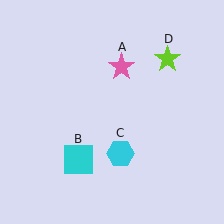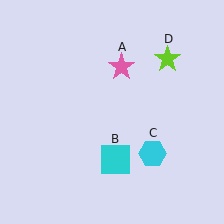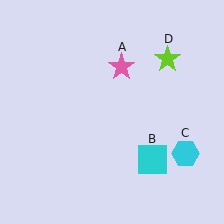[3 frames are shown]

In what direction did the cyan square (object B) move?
The cyan square (object B) moved right.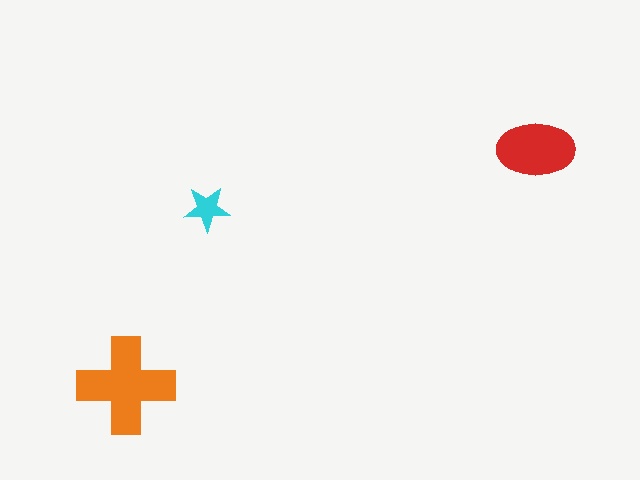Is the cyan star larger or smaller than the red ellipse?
Smaller.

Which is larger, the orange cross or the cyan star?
The orange cross.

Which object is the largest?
The orange cross.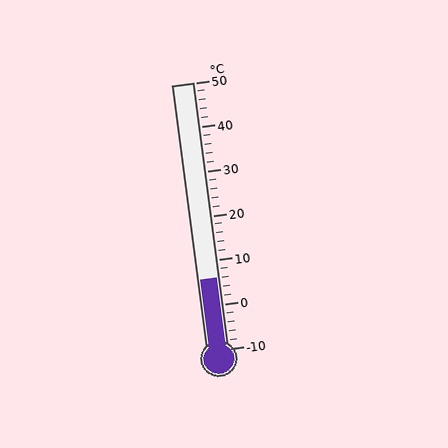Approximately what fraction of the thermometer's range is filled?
The thermometer is filled to approximately 25% of its range.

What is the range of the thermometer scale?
The thermometer scale ranges from -10°C to 50°C.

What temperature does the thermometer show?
The thermometer shows approximately 6°C.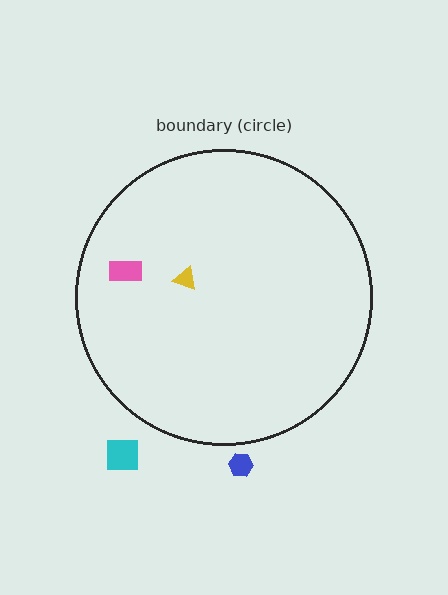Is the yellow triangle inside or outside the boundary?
Inside.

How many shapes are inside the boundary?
2 inside, 2 outside.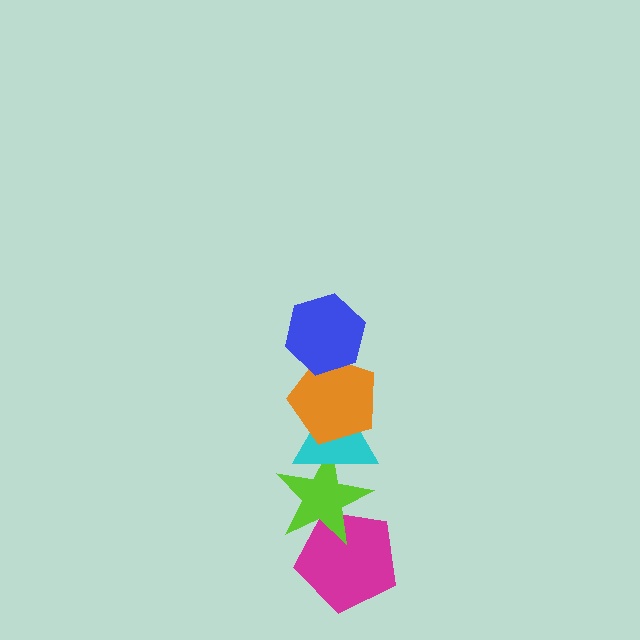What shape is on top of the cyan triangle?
The orange pentagon is on top of the cyan triangle.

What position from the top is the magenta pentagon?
The magenta pentagon is 5th from the top.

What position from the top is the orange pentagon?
The orange pentagon is 2nd from the top.